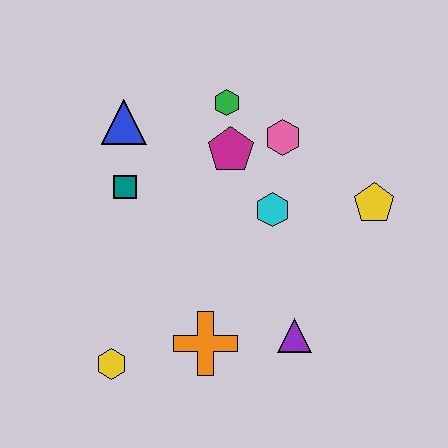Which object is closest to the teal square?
The blue triangle is closest to the teal square.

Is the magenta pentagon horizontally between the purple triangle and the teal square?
Yes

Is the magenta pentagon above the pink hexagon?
No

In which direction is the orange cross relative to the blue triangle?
The orange cross is below the blue triangle.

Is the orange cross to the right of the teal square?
Yes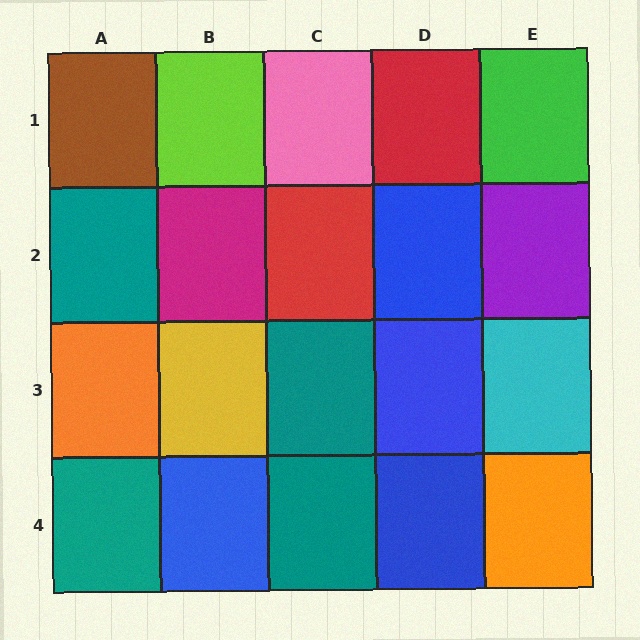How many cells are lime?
1 cell is lime.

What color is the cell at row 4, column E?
Orange.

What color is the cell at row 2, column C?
Red.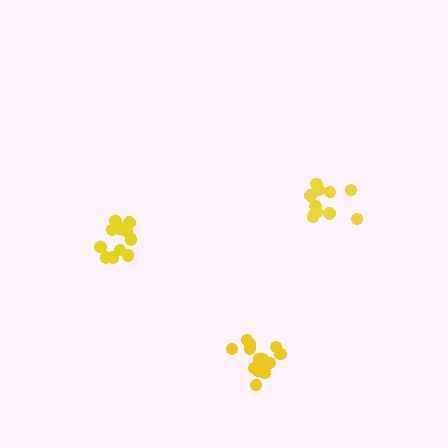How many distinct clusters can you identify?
There are 3 distinct clusters.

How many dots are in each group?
Group 1: 11 dots, Group 2: 13 dots, Group 3: 11 dots (35 total).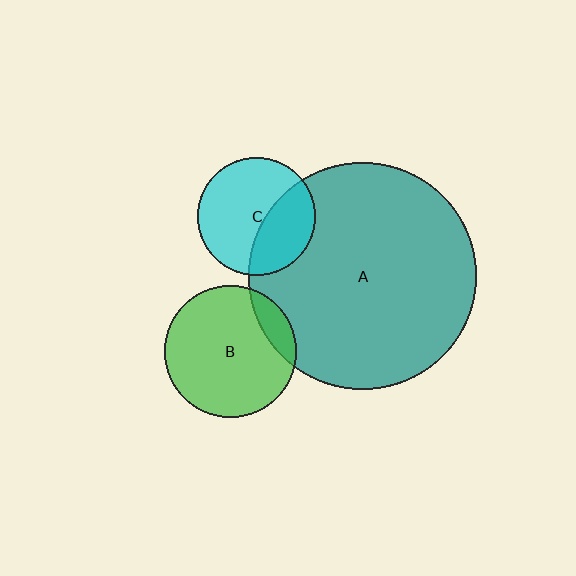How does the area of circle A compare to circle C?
Approximately 3.7 times.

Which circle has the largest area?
Circle A (teal).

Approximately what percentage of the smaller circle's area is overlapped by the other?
Approximately 10%.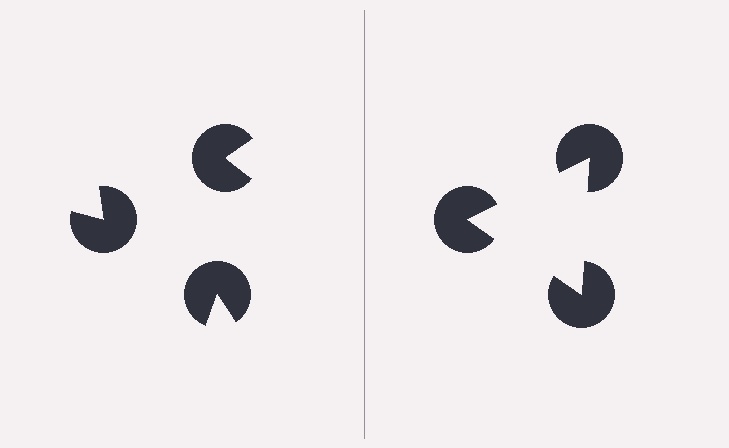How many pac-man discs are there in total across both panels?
6 — 3 on each side.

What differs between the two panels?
The pac-man discs are positioned identically on both sides; only the wedge orientations differ. On the right they align to a triangle; on the left they are misaligned.